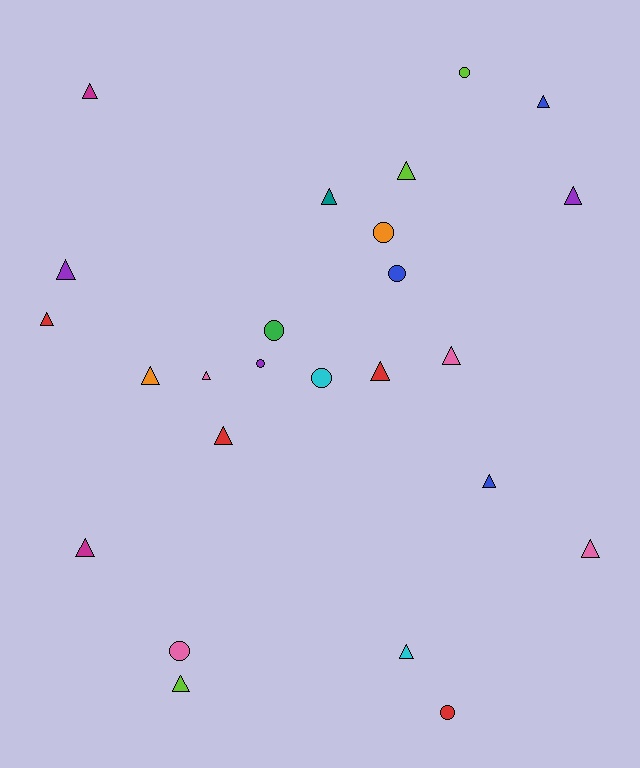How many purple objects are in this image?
There are 3 purple objects.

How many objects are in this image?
There are 25 objects.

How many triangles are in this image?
There are 17 triangles.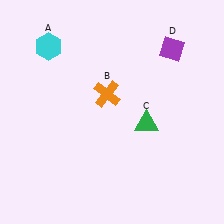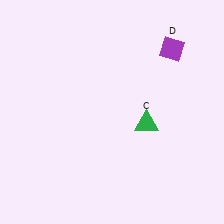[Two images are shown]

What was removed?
The orange cross (B), the cyan hexagon (A) were removed in Image 2.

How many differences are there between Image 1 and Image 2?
There are 2 differences between the two images.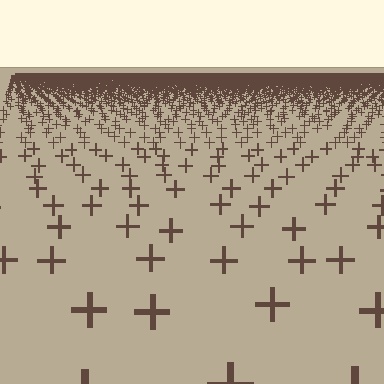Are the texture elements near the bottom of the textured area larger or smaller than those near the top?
Larger. Near the bottom, elements are closer to the viewer and appear at a bigger on-screen size.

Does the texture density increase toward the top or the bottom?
Density increases toward the top.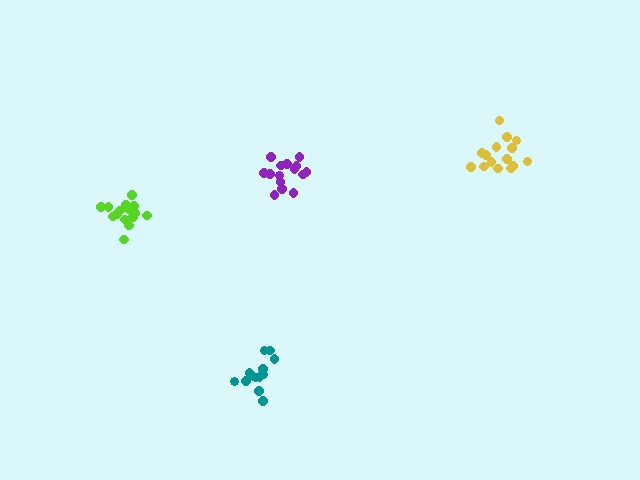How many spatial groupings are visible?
There are 4 spatial groupings.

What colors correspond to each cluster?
The clusters are colored: purple, yellow, teal, lime.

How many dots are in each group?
Group 1: 15 dots, Group 2: 15 dots, Group 3: 13 dots, Group 4: 15 dots (58 total).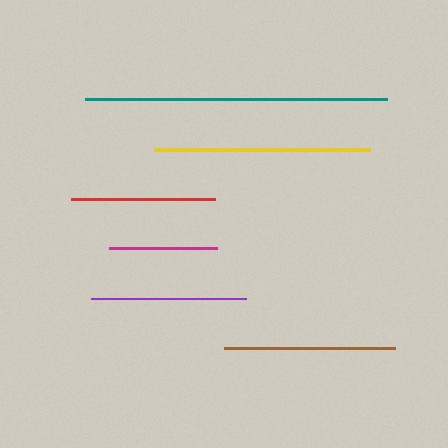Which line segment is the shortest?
The magenta line is the shortest at approximately 107 pixels.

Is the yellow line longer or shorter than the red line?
The yellow line is longer than the red line.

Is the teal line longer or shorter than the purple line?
The teal line is longer than the purple line.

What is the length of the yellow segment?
The yellow segment is approximately 216 pixels long.